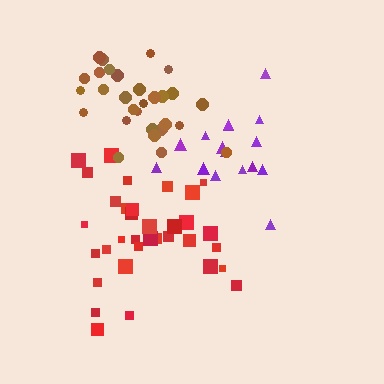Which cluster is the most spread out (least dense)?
Purple.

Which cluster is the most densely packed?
Brown.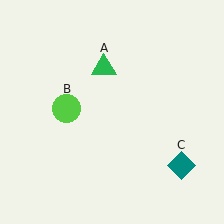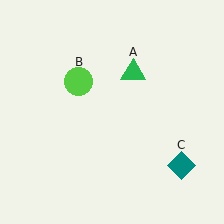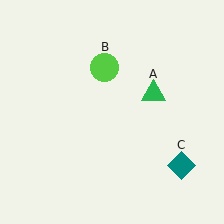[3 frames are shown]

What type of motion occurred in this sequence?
The green triangle (object A), lime circle (object B) rotated clockwise around the center of the scene.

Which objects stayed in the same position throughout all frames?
Teal diamond (object C) remained stationary.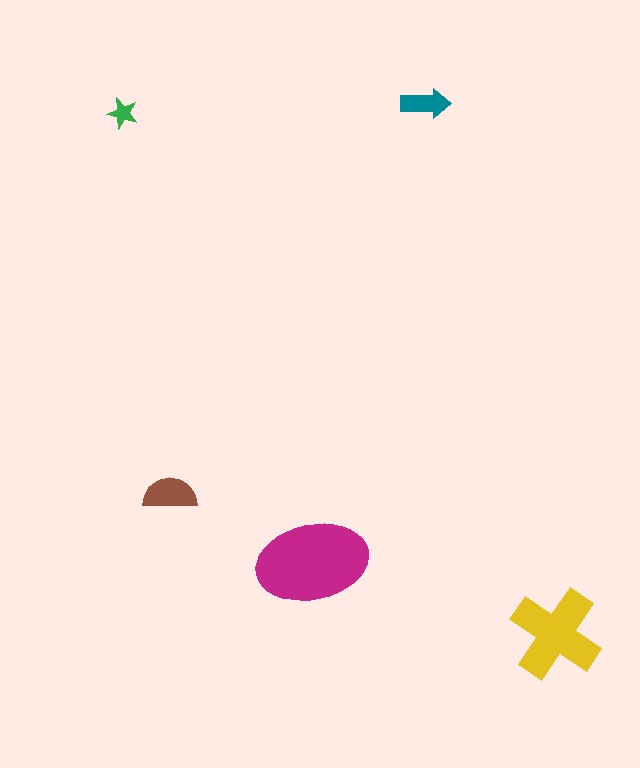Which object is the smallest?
The green star.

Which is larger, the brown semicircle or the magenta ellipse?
The magenta ellipse.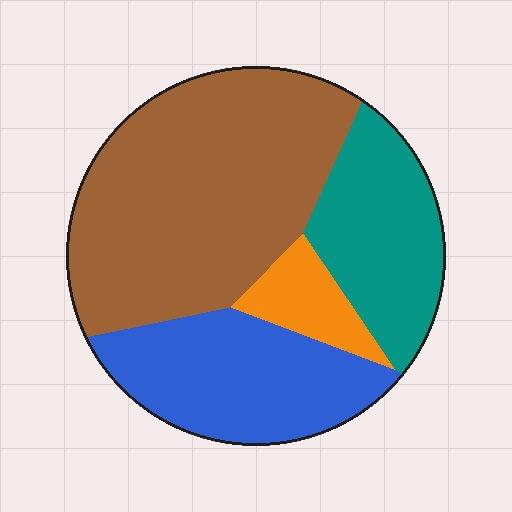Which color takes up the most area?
Brown, at roughly 50%.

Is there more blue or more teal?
Blue.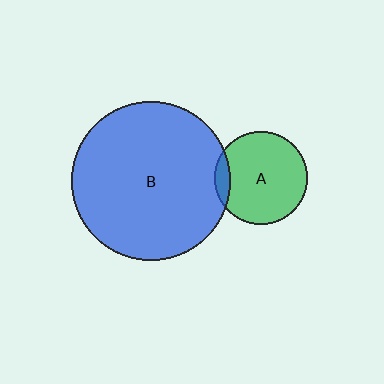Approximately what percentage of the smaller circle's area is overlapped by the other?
Approximately 10%.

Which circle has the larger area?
Circle B (blue).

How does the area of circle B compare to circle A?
Approximately 2.9 times.